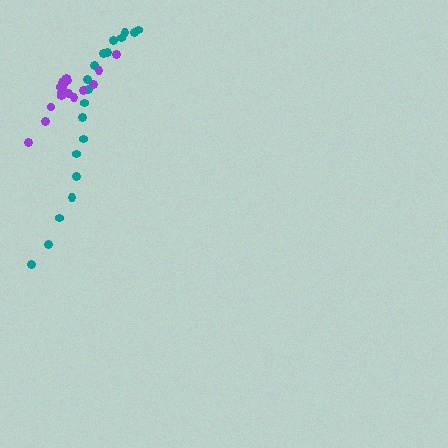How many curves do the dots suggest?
There are 2 distinct paths.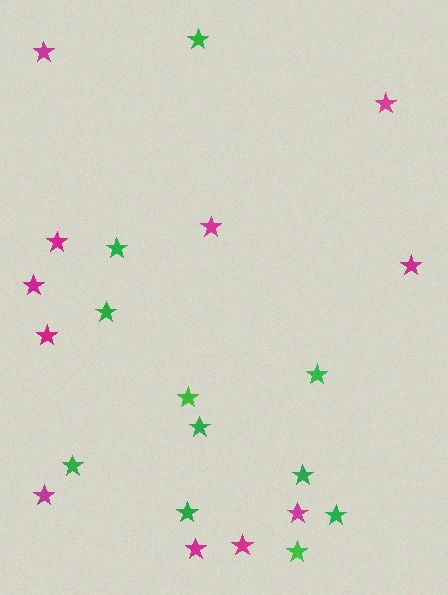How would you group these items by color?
There are 2 groups: one group of magenta stars (11) and one group of green stars (11).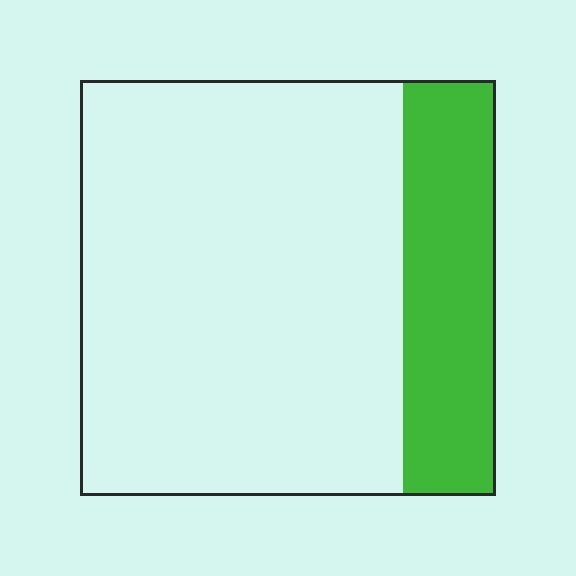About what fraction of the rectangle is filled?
About one fifth (1/5).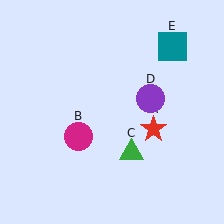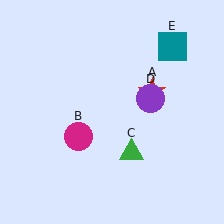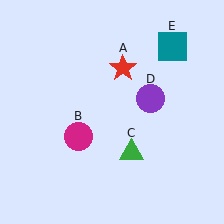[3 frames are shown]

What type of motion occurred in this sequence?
The red star (object A) rotated counterclockwise around the center of the scene.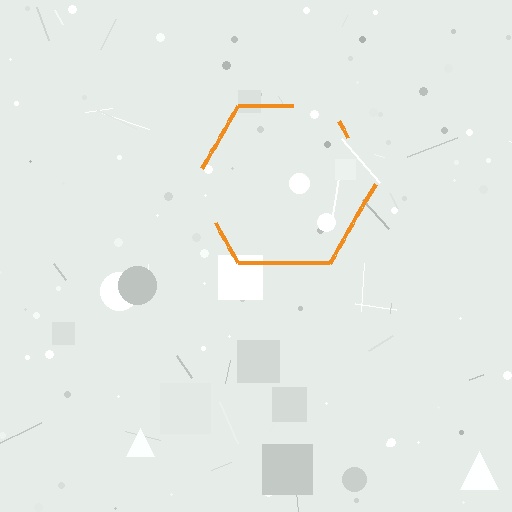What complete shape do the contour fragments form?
The contour fragments form a hexagon.